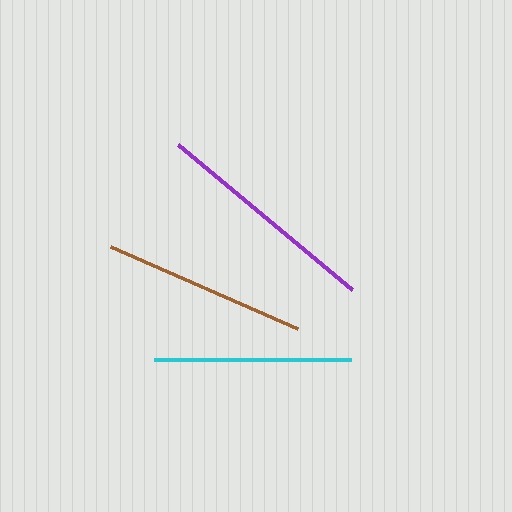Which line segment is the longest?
The purple line is the longest at approximately 227 pixels.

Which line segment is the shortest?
The cyan line is the shortest at approximately 197 pixels.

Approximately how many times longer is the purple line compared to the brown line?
The purple line is approximately 1.1 times the length of the brown line.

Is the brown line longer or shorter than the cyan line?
The brown line is longer than the cyan line.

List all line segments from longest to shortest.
From longest to shortest: purple, brown, cyan.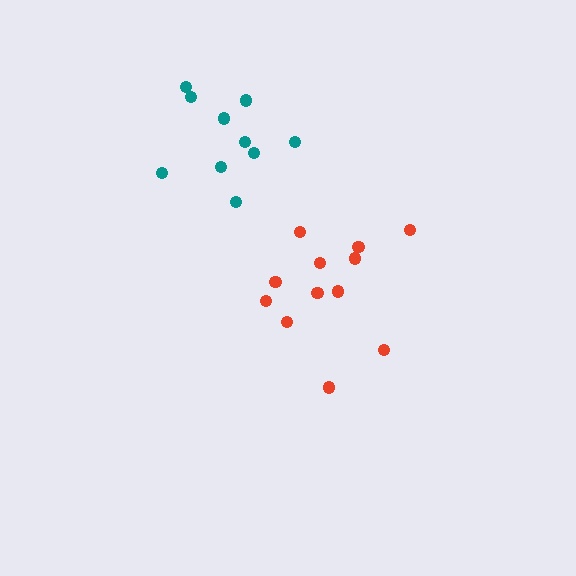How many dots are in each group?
Group 1: 12 dots, Group 2: 10 dots (22 total).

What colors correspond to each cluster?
The clusters are colored: red, teal.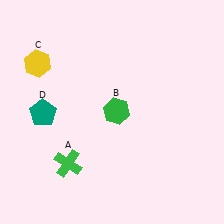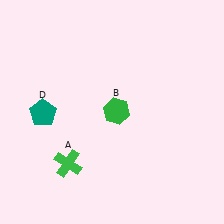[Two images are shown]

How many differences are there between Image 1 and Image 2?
There is 1 difference between the two images.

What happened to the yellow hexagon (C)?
The yellow hexagon (C) was removed in Image 2. It was in the top-left area of Image 1.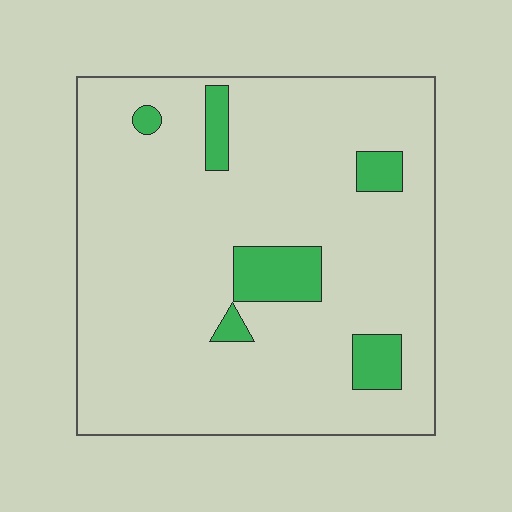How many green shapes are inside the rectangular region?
6.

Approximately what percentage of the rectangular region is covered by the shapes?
Approximately 10%.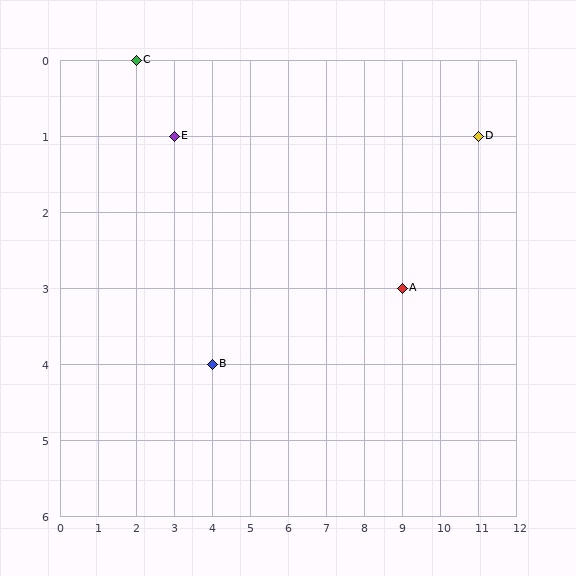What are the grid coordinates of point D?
Point D is at grid coordinates (11, 1).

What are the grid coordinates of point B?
Point B is at grid coordinates (4, 4).